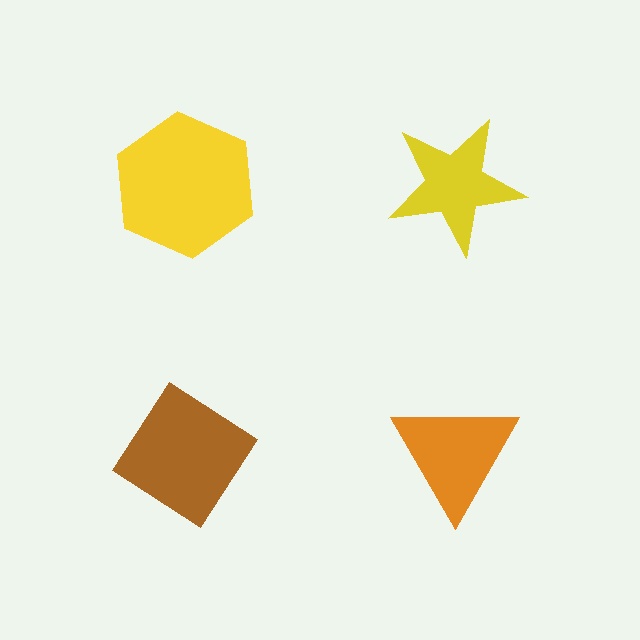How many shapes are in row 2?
2 shapes.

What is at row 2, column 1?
A brown diamond.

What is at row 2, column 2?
An orange triangle.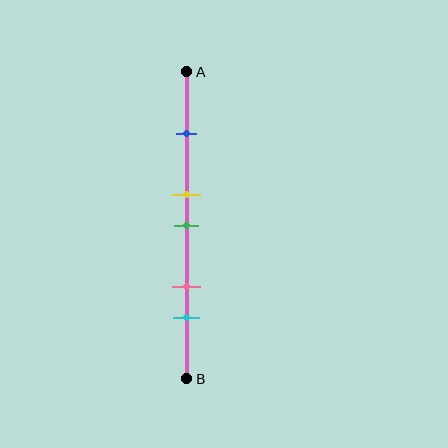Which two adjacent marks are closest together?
The yellow and green marks are the closest adjacent pair.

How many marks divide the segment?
There are 5 marks dividing the segment.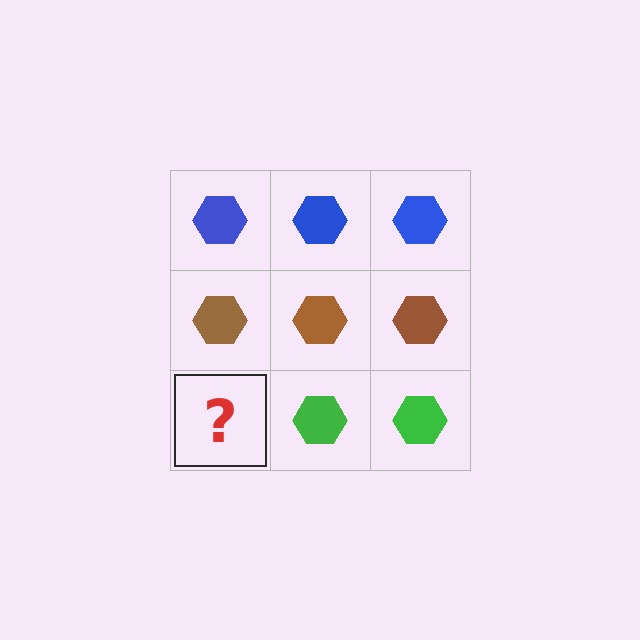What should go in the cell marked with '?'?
The missing cell should contain a green hexagon.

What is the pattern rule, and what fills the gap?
The rule is that each row has a consistent color. The gap should be filled with a green hexagon.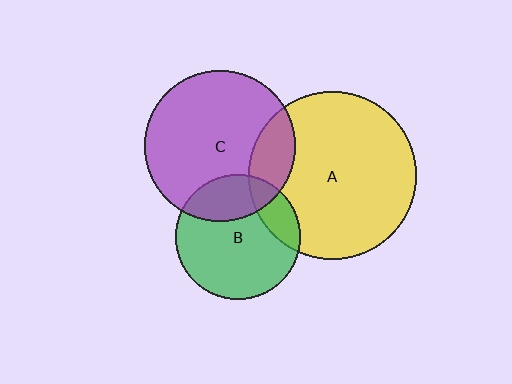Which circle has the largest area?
Circle A (yellow).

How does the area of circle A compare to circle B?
Approximately 1.8 times.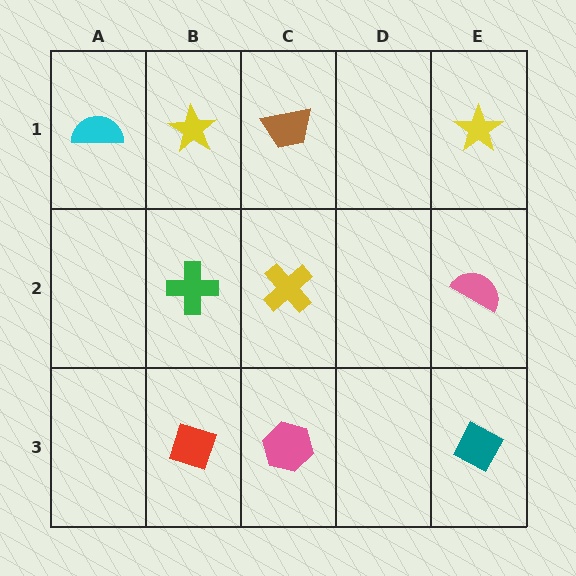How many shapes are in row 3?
3 shapes.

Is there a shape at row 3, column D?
No, that cell is empty.